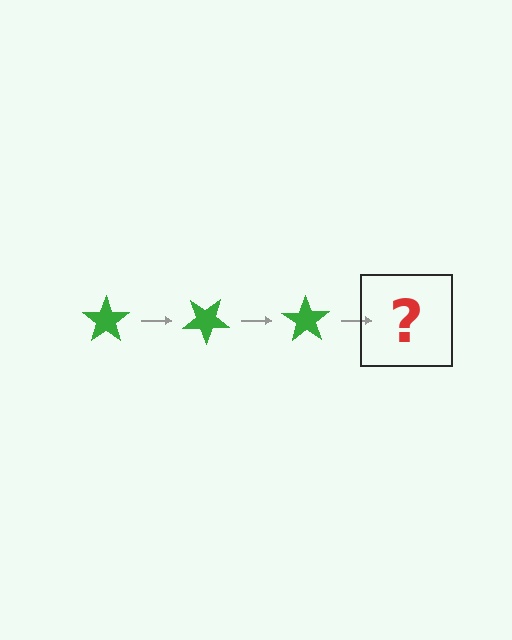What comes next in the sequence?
The next element should be a green star rotated 105 degrees.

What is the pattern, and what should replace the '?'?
The pattern is that the star rotates 35 degrees each step. The '?' should be a green star rotated 105 degrees.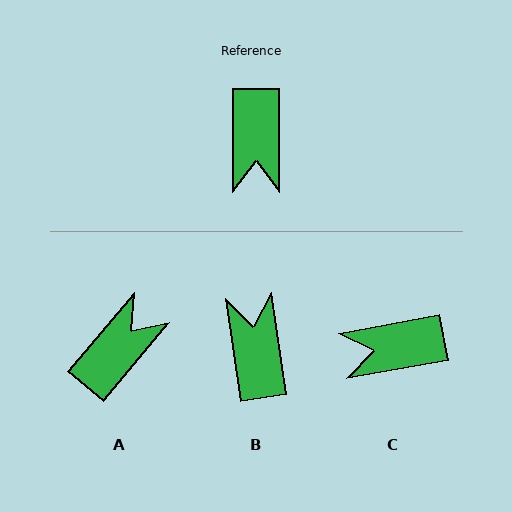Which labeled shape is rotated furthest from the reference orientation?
B, about 172 degrees away.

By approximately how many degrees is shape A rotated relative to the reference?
Approximately 140 degrees counter-clockwise.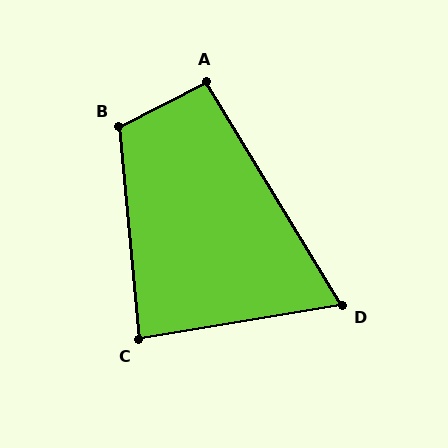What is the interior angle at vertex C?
Approximately 86 degrees (approximately right).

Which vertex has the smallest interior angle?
D, at approximately 68 degrees.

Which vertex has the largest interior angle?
B, at approximately 112 degrees.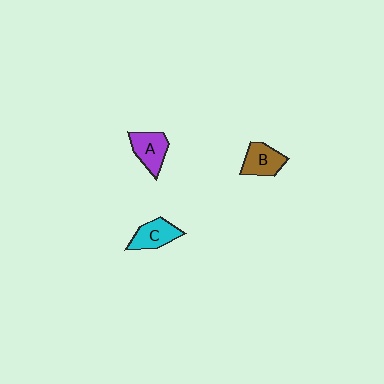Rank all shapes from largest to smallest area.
From largest to smallest: A (purple), B (brown), C (cyan).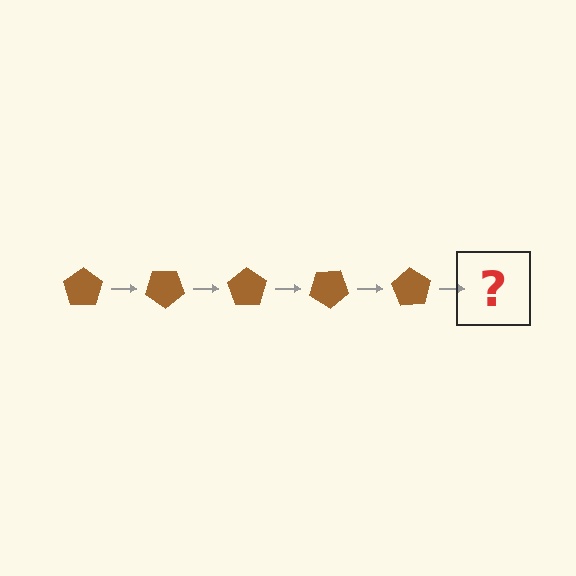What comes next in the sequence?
The next element should be a brown pentagon rotated 175 degrees.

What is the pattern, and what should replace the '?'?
The pattern is that the pentagon rotates 35 degrees each step. The '?' should be a brown pentagon rotated 175 degrees.